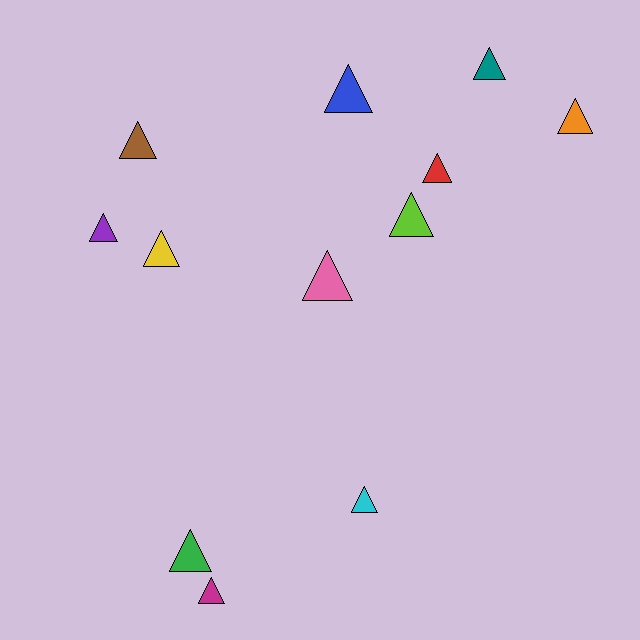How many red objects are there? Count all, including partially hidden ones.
There is 1 red object.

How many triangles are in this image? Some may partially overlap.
There are 12 triangles.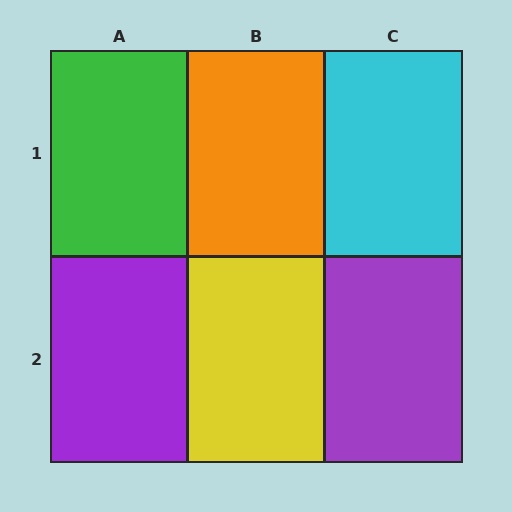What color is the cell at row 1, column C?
Cyan.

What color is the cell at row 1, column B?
Orange.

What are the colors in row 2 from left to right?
Purple, yellow, purple.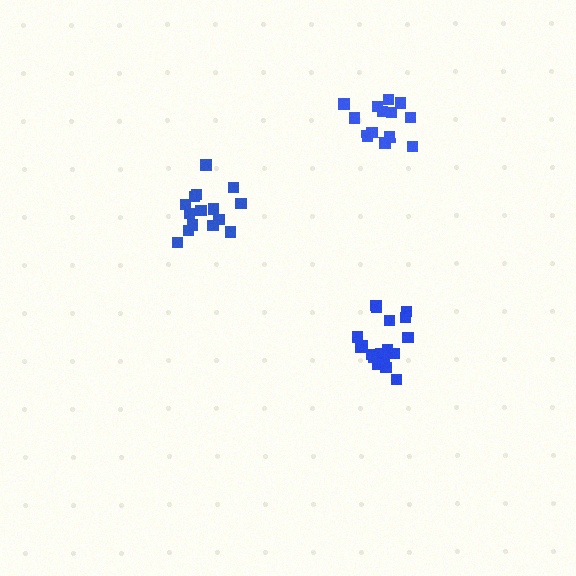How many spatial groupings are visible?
There are 3 spatial groupings.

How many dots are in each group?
Group 1: 15 dots, Group 2: 18 dots, Group 3: 13 dots (46 total).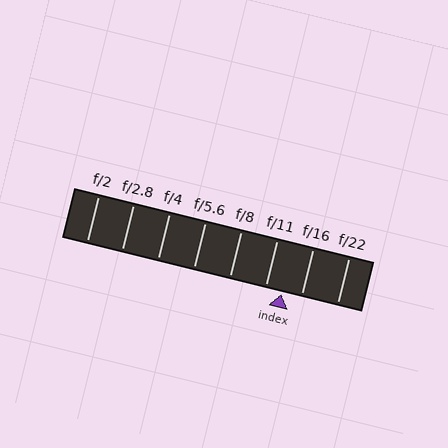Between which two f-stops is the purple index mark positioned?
The index mark is between f/11 and f/16.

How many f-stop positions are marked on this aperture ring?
There are 8 f-stop positions marked.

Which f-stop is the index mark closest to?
The index mark is closest to f/11.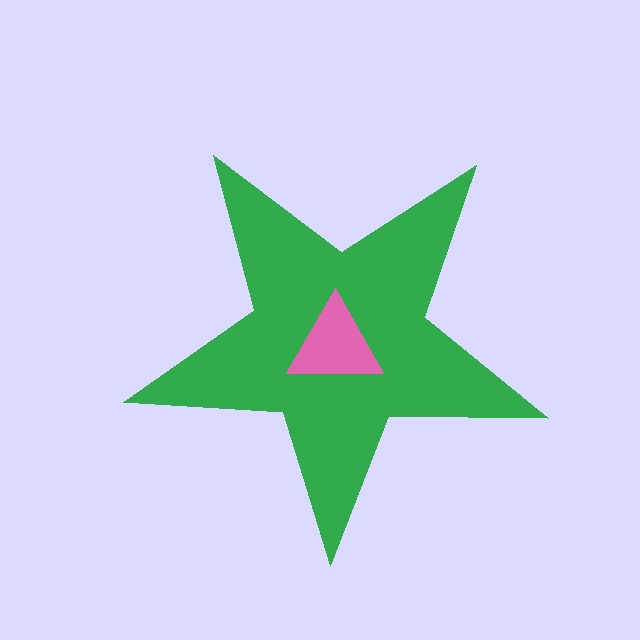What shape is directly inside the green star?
The pink triangle.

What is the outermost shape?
The green star.